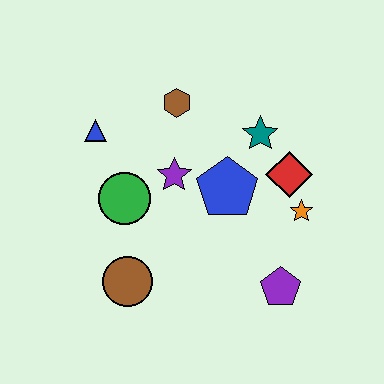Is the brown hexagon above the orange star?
Yes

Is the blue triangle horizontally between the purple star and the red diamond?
No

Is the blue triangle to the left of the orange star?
Yes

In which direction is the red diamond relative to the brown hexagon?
The red diamond is to the right of the brown hexagon.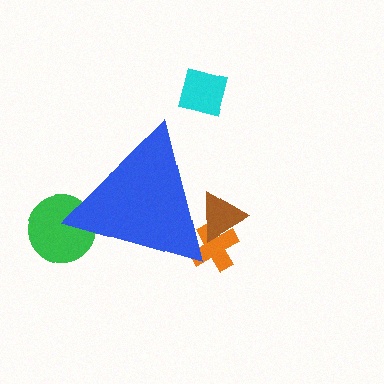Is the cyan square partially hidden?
No, the cyan square is fully visible.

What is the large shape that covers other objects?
A blue triangle.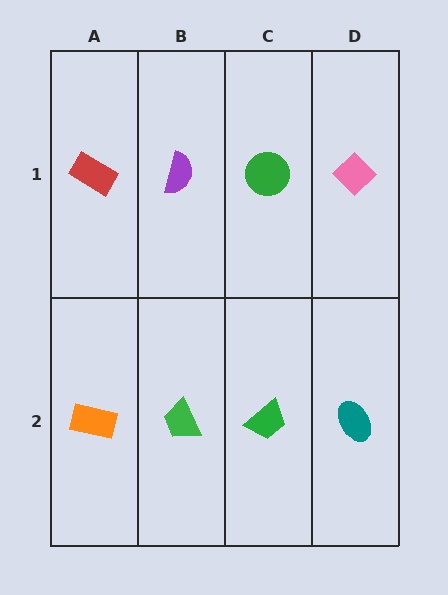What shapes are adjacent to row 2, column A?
A red rectangle (row 1, column A), a green trapezoid (row 2, column B).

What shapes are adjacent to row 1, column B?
A green trapezoid (row 2, column B), a red rectangle (row 1, column A), a green circle (row 1, column C).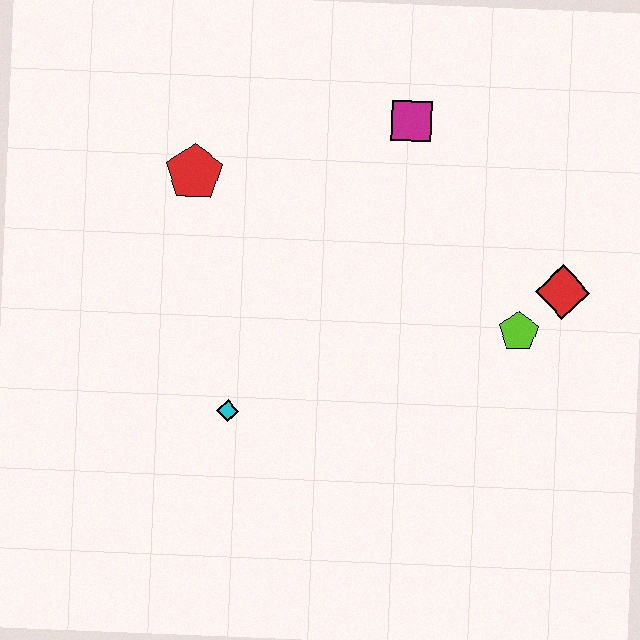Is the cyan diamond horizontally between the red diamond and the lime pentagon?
No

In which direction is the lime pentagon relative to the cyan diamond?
The lime pentagon is to the right of the cyan diamond.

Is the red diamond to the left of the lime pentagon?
No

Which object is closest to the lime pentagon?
The red diamond is closest to the lime pentagon.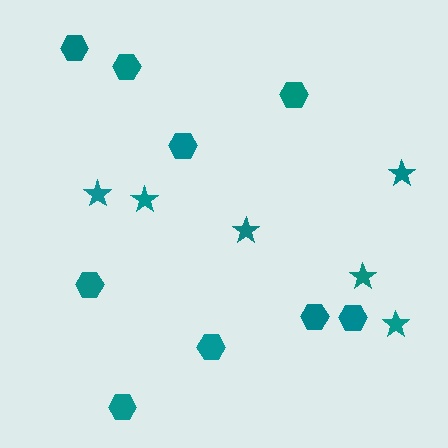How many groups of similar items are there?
There are 2 groups: one group of stars (6) and one group of hexagons (9).